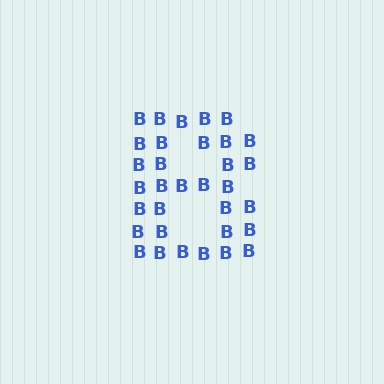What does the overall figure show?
The overall figure shows the letter B.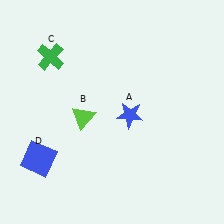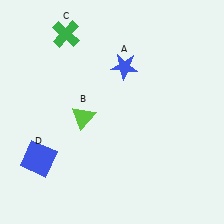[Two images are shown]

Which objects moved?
The objects that moved are: the blue star (A), the green cross (C).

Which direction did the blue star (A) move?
The blue star (A) moved up.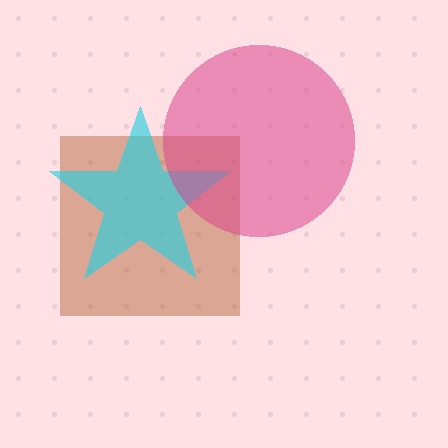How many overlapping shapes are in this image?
There are 3 overlapping shapes in the image.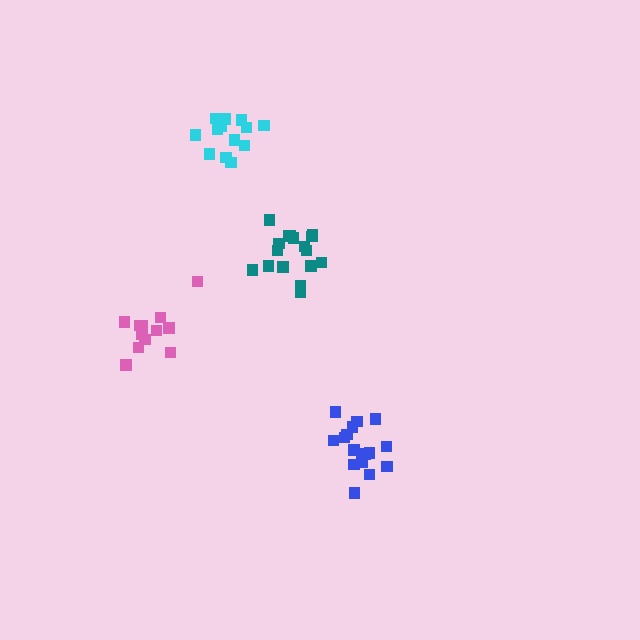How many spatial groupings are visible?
There are 4 spatial groupings.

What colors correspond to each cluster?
The clusters are colored: blue, pink, cyan, teal.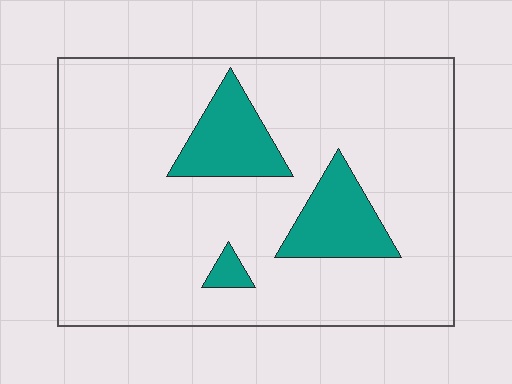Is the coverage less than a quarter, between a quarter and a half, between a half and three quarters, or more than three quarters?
Less than a quarter.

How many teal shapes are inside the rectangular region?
3.